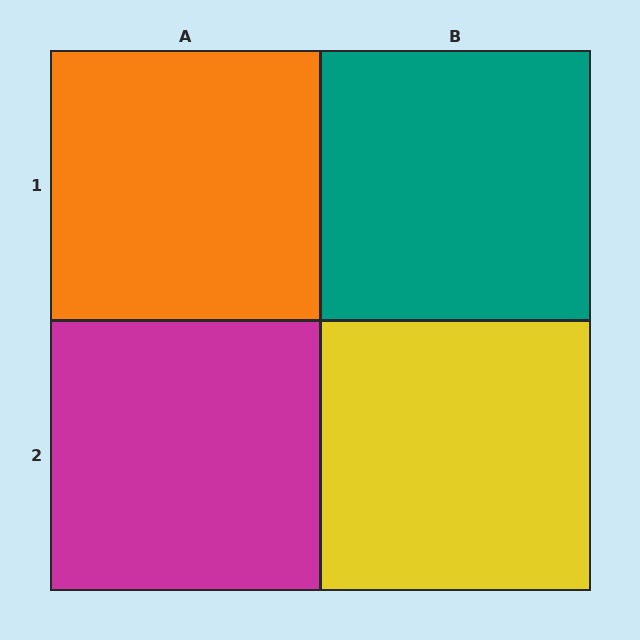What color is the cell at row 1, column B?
Teal.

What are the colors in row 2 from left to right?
Magenta, yellow.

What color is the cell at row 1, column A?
Orange.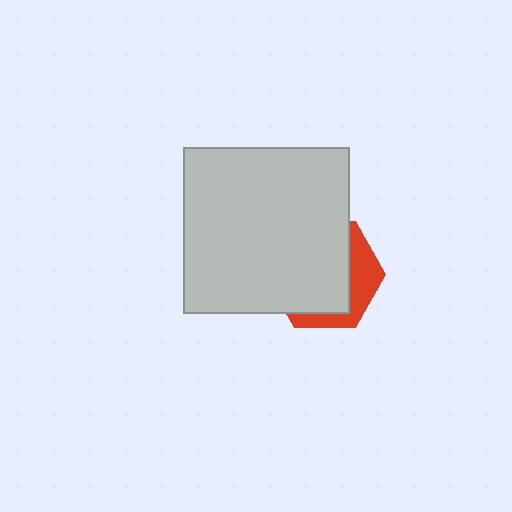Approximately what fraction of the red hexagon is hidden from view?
Roughly 68% of the red hexagon is hidden behind the light gray square.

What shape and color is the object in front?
The object in front is a light gray square.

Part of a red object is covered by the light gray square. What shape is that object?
It is a hexagon.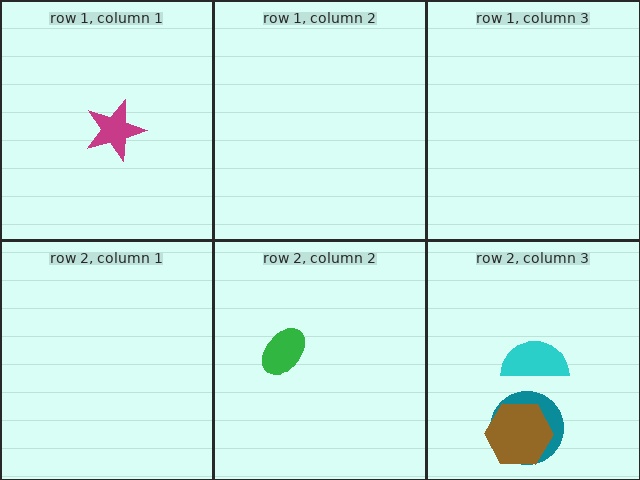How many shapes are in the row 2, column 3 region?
3.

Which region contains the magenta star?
The row 1, column 1 region.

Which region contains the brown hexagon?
The row 2, column 3 region.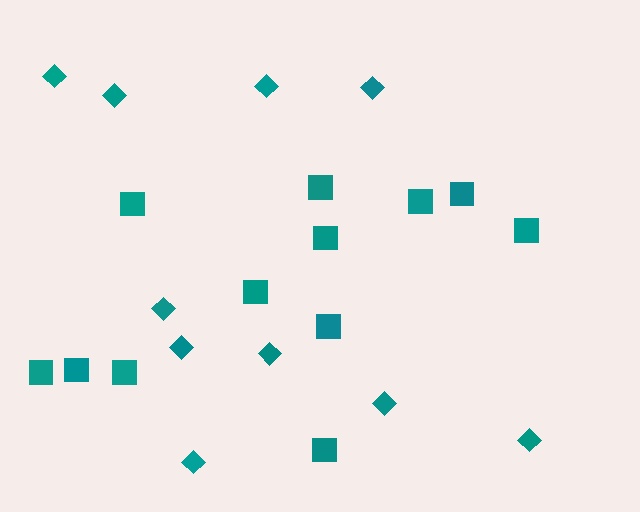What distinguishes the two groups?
There are 2 groups: one group of diamonds (10) and one group of squares (12).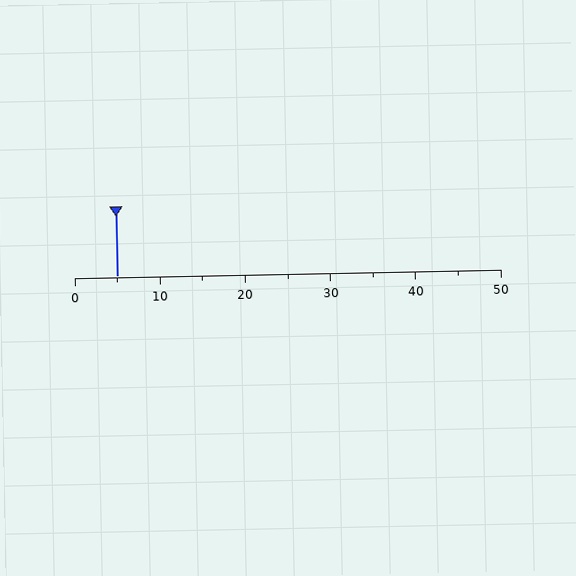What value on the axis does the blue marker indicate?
The marker indicates approximately 5.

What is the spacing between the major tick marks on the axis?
The major ticks are spaced 10 apart.